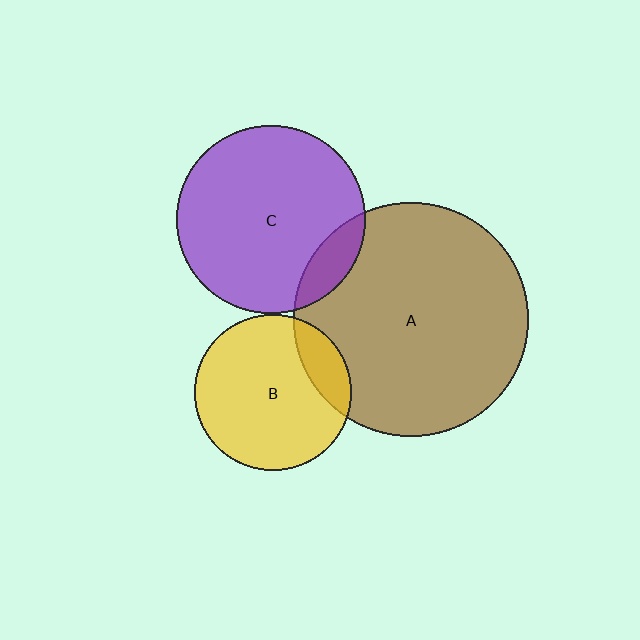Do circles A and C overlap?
Yes.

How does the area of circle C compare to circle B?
Approximately 1.5 times.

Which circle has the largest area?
Circle A (brown).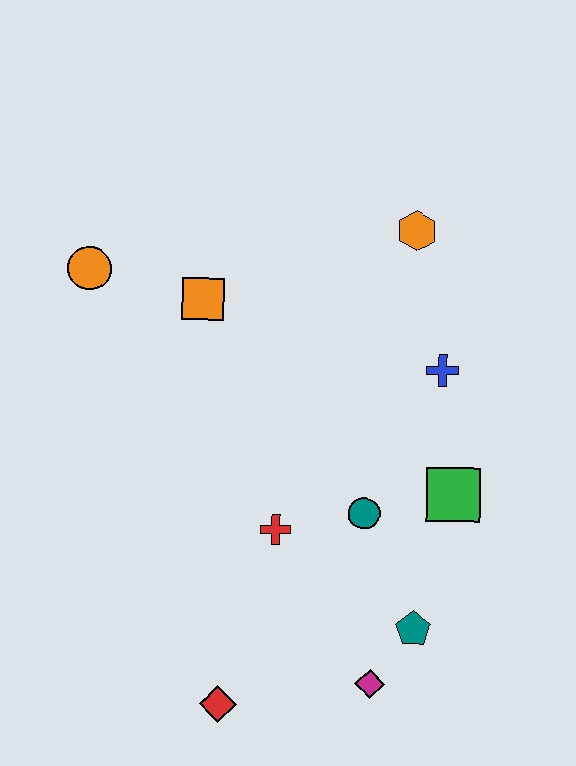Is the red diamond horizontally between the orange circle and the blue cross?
Yes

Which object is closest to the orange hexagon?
The blue cross is closest to the orange hexagon.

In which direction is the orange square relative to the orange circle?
The orange square is to the right of the orange circle.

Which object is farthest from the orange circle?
The magenta diamond is farthest from the orange circle.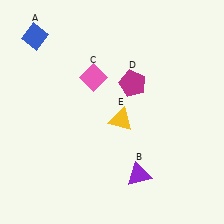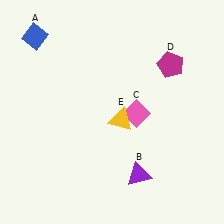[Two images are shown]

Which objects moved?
The objects that moved are: the pink diamond (C), the magenta pentagon (D).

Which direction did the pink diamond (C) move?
The pink diamond (C) moved right.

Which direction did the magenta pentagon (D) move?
The magenta pentagon (D) moved right.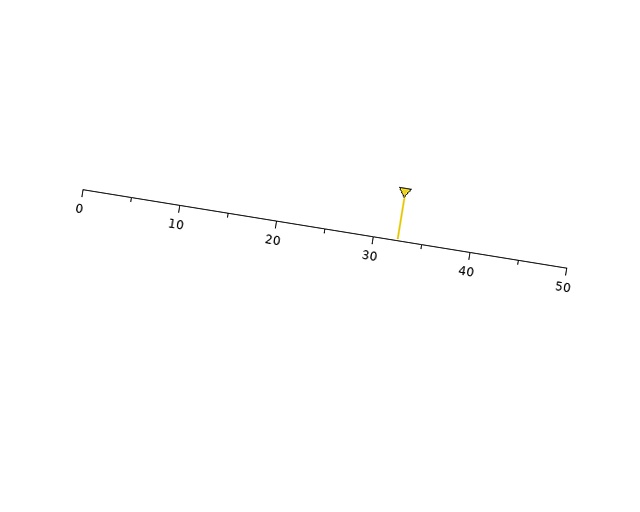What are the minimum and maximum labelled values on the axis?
The axis runs from 0 to 50.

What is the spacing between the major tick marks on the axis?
The major ticks are spaced 10 apart.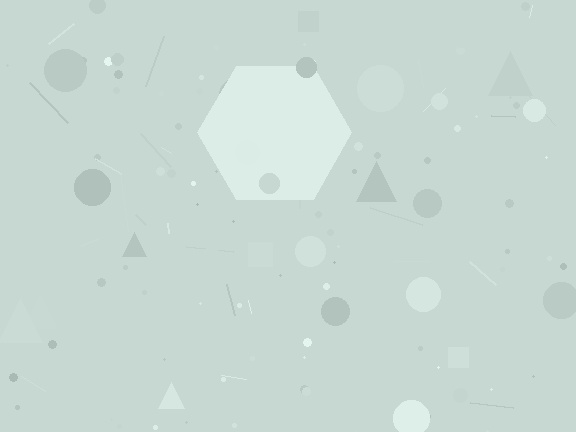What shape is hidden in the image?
A hexagon is hidden in the image.